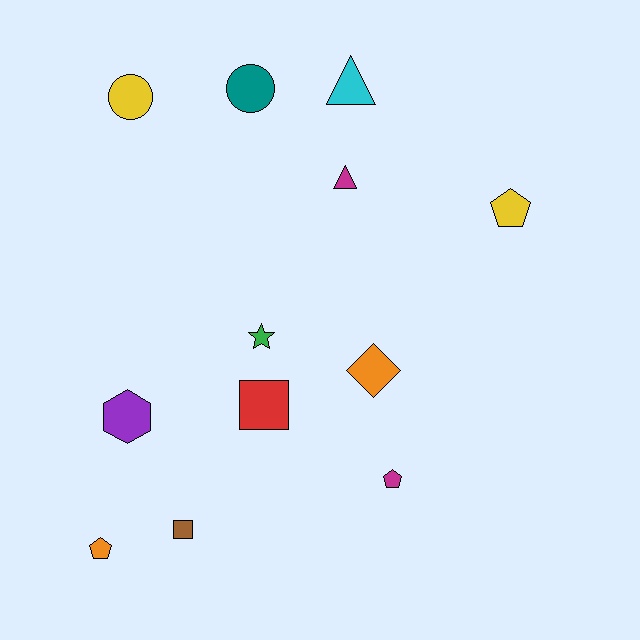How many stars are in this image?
There is 1 star.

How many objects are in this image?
There are 12 objects.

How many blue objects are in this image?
There are no blue objects.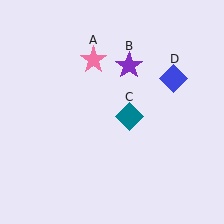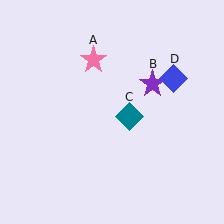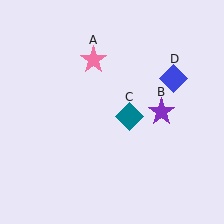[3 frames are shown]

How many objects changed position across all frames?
1 object changed position: purple star (object B).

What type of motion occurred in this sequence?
The purple star (object B) rotated clockwise around the center of the scene.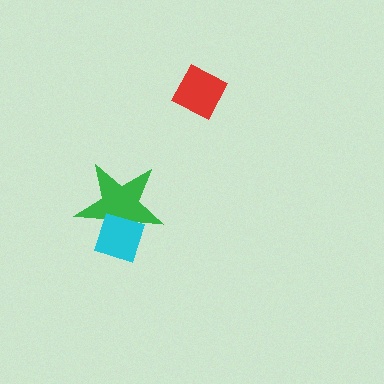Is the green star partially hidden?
Yes, it is partially covered by another shape.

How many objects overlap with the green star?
1 object overlaps with the green star.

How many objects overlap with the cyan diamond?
1 object overlaps with the cyan diamond.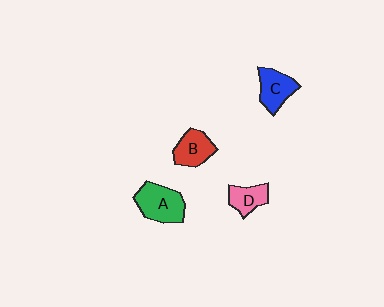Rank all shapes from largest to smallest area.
From largest to smallest: A (green), C (blue), B (red), D (pink).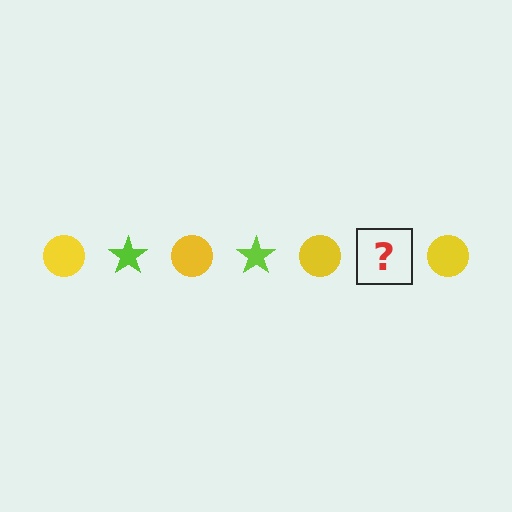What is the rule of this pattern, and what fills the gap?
The rule is that the pattern alternates between yellow circle and lime star. The gap should be filled with a lime star.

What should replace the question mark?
The question mark should be replaced with a lime star.